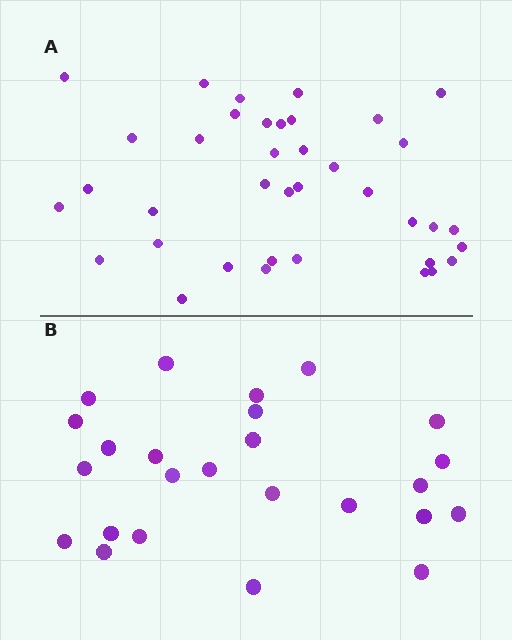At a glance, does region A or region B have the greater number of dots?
Region A (the top region) has more dots.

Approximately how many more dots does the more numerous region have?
Region A has approximately 15 more dots than region B.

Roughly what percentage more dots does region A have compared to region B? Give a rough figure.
About 50% more.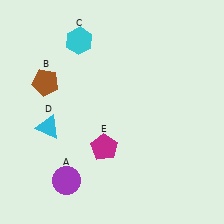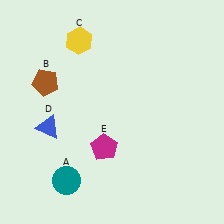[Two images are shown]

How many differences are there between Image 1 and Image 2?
There are 3 differences between the two images.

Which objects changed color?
A changed from purple to teal. C changed from cyan to yellow. D changed from cyan to blue.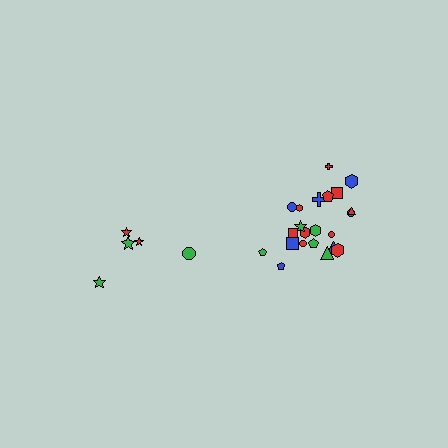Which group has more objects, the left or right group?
The right group.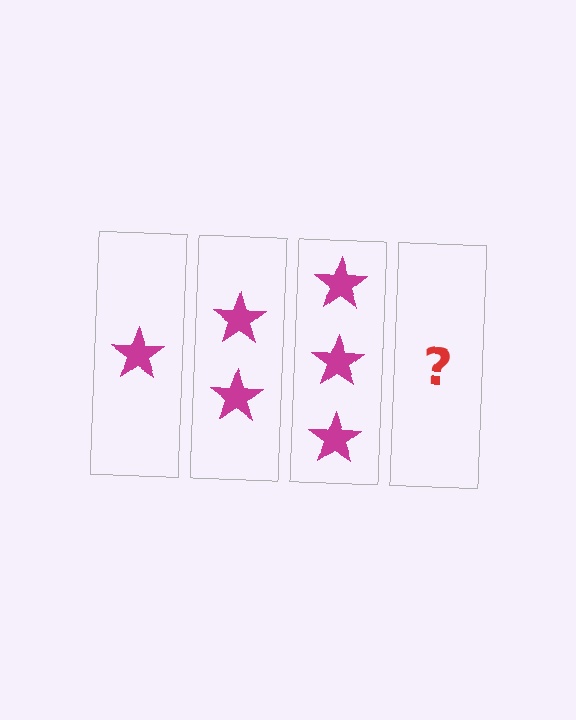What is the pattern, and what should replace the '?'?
The pattern is that each step adds one more star. The '?' should be 4 stars.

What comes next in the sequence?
The next element should be 4 stars.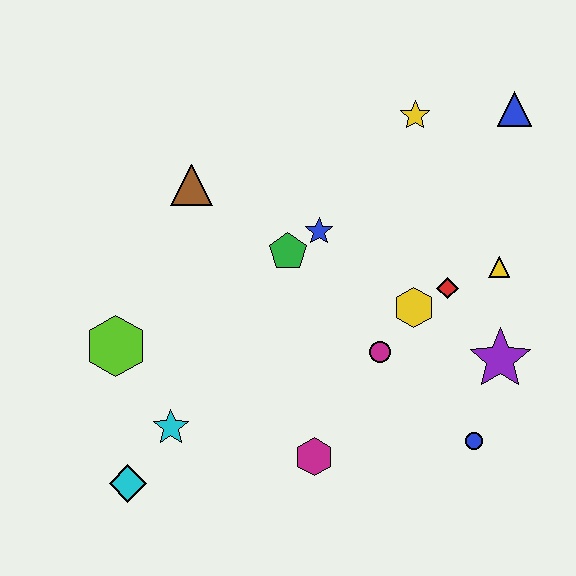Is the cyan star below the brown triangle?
Yes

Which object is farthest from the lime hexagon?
The blue triangle is farthest from the lime hexagon.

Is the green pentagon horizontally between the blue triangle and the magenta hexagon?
No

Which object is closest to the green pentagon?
The blue star is closest to the green pentagon.